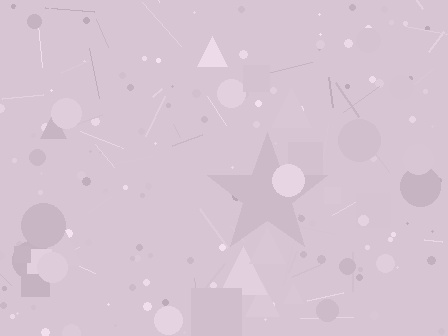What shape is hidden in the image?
A star is hidden in the image.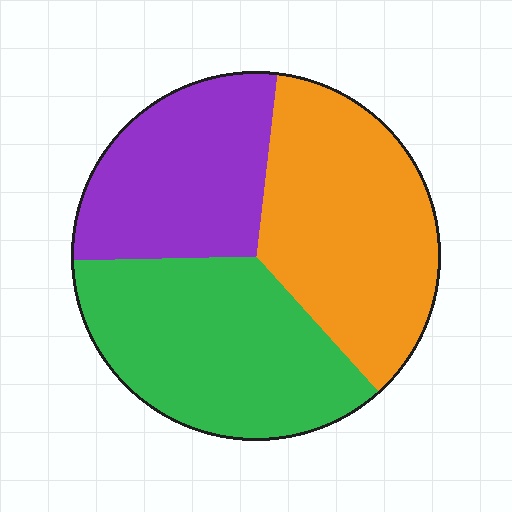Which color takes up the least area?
Purple, at roughly 25%.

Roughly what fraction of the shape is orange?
Orange takes up about three eighths (3/8) of the shape.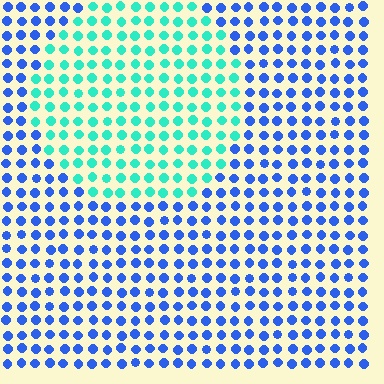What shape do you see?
I see a circle.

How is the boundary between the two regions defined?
The boundary is defined purely by a slight shift in hue (about 57 degrees). Spacing, size, and orientation are identical on both sides.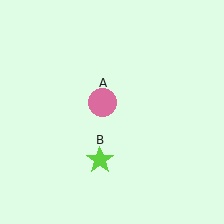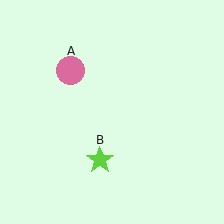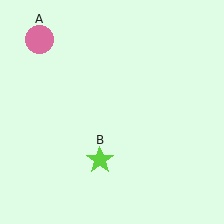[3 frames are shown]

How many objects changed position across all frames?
1 object changed position: pink circle (object A).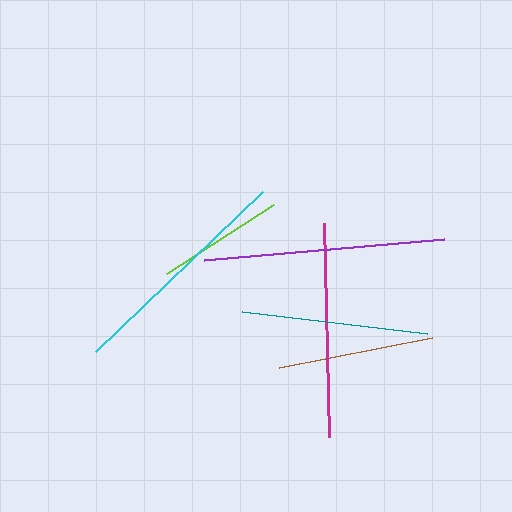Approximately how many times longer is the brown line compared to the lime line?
The brown line is approximately 1.2 times the length of the lime line.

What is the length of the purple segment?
The purple segment is approximately 240 pixels long.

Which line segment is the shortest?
The lime line is the shortest at approximately 127 pixels.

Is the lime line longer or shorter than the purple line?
The purple line is longer than the lime line.